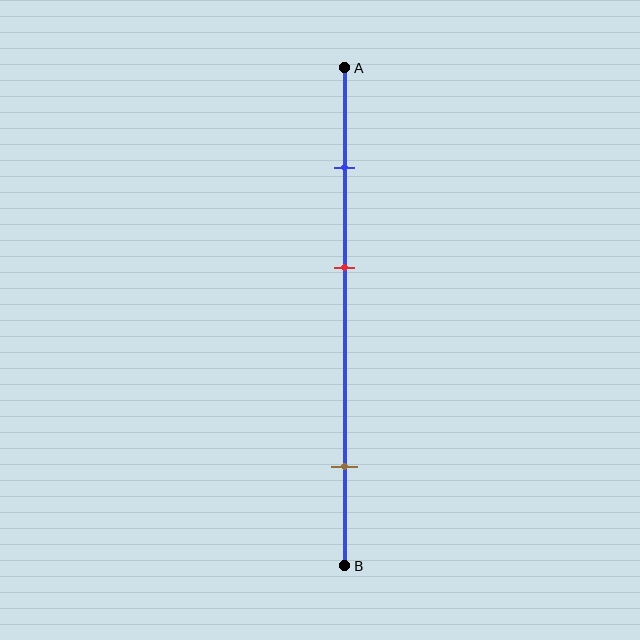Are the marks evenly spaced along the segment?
No, the marks are not evenly spaced.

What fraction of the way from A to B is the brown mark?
The brown mark is approximately 80% (0.8) of the way from A to B.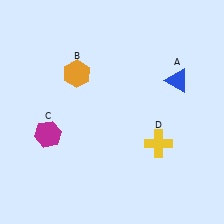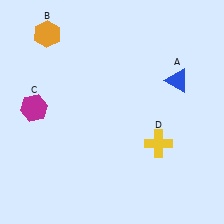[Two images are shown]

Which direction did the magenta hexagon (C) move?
The magenta hexagon (C) moved up.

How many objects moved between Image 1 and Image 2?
2 objects moved between the two images.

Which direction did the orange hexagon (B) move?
The orange hexagon (B) moved up.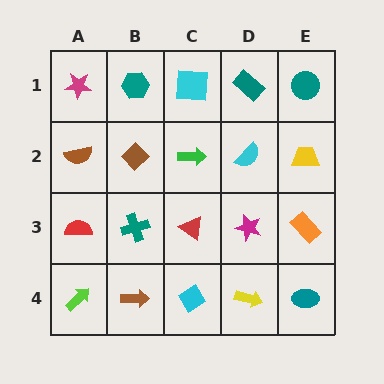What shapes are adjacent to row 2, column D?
A teal rectangle (row 1, column D), a magenta star (row 3, column D), a green arrow (row 2, column C), a yellow trapezoid (row 2, column E).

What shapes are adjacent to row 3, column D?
A cyan semicircle (row 2, column D), a yellow arrow (row 4, column D), a red triangle (row 3, column C), an orange rectangle (row 3, column E).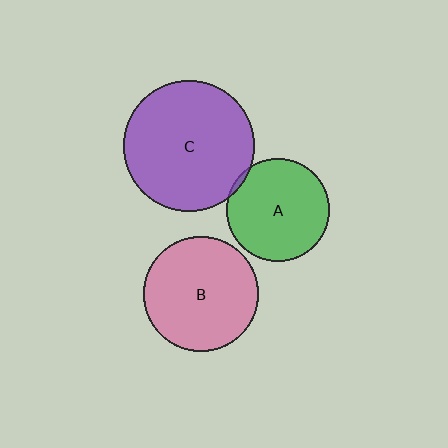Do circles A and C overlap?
Yes.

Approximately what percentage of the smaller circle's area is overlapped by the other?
Approximately 5%.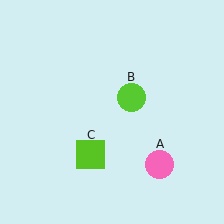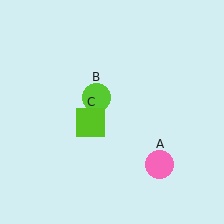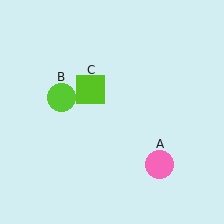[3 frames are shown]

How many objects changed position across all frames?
2 objects changed position: lime circle (object B), lime square (object C).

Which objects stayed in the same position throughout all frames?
Pink circle (object A) remained stationary.